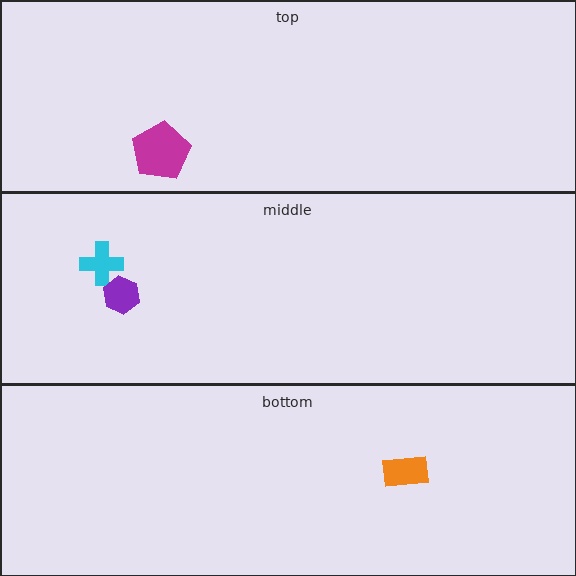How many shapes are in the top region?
1.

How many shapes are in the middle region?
2.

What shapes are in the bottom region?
The orange rectangle.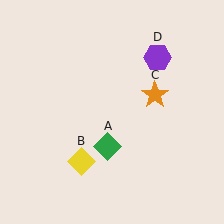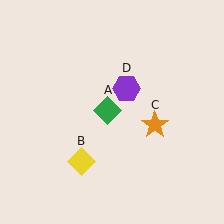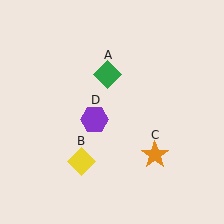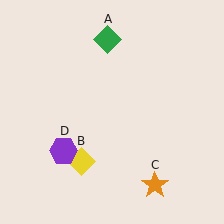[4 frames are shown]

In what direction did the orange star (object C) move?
The orange star (object C) moved down.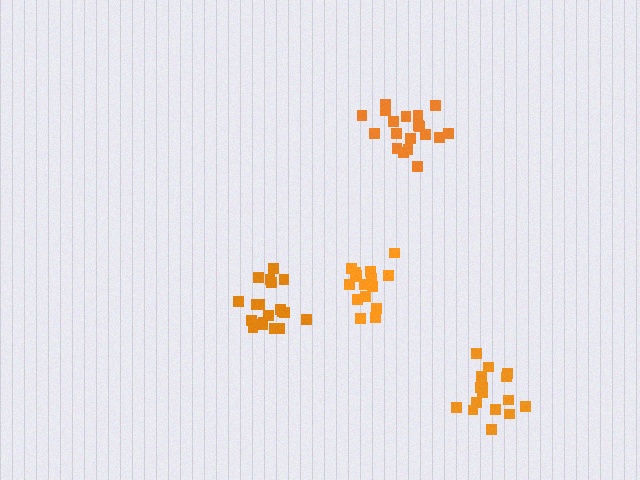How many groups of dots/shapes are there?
There are 4 groups.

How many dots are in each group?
Group 1: 16 dots, Group 2: 19 dots, Group 3: 19 dots, Group 4: 16 dots (70 total).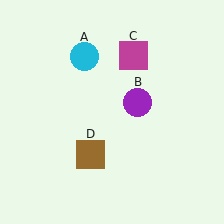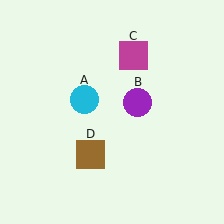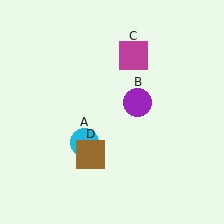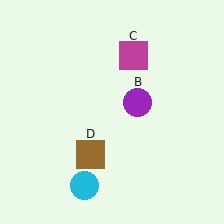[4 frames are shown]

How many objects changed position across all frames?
1 object changed position: cyan circle (object A).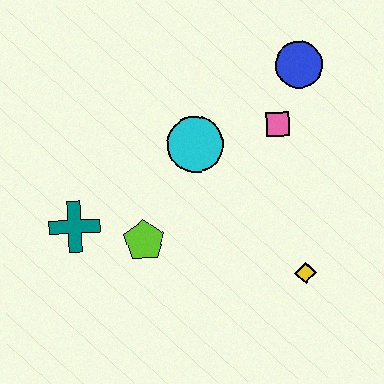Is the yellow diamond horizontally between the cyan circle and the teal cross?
No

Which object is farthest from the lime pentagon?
The blue circle is farthest from the lime pentagon.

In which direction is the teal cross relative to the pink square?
The teal cross is to the left of the pink square.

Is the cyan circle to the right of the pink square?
No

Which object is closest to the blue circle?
The pink square is closest to the blue circle.